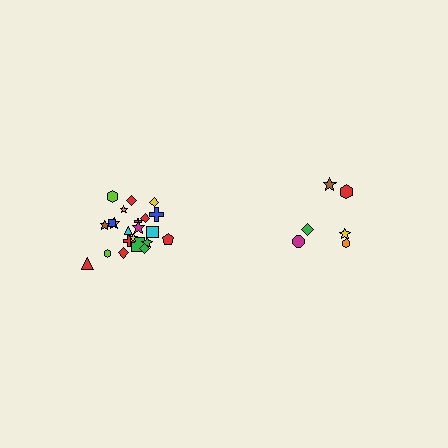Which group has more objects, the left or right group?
The left group.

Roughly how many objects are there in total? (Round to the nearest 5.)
Roughly 30 objects in total.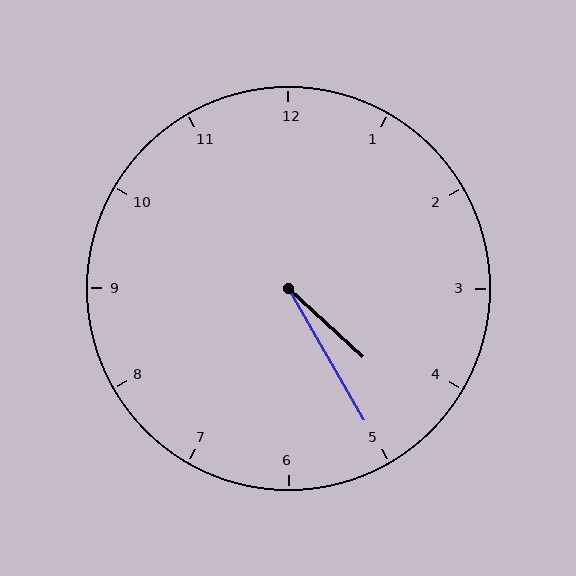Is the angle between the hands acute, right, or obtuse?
It is acute.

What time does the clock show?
4:25.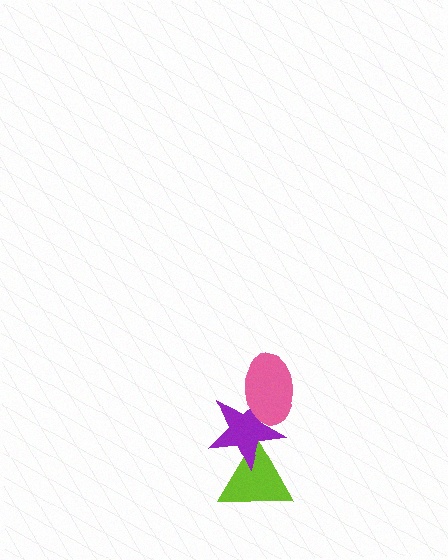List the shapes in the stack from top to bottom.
From top to bottom: the pink ellipse, the purple star, the lime triangle.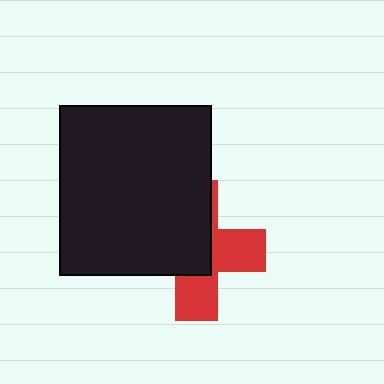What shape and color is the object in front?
The object in front is a black rectangle.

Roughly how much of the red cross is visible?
A small part of it is visible (roughly 45%).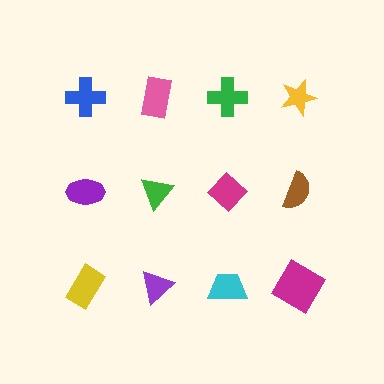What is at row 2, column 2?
A green triangle.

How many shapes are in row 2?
4 shapes.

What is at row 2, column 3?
A magenta diamond.